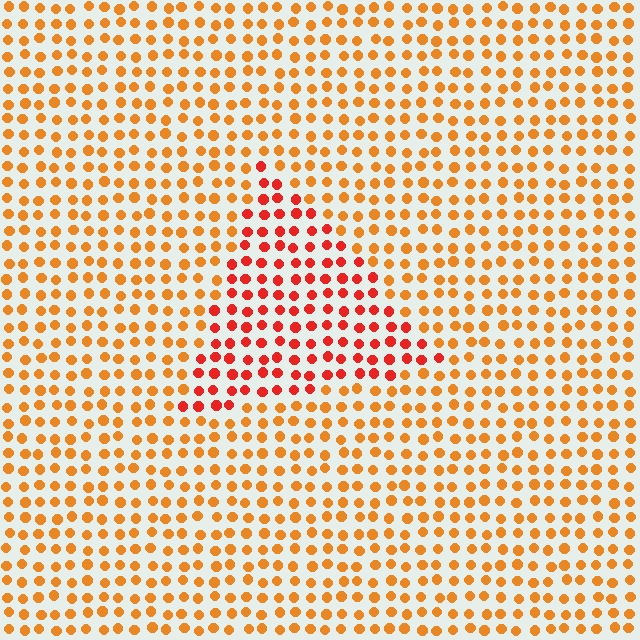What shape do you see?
I see a triangle.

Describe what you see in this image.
The image is filled with small orange elements in a uniform arrangement. A triangle-shaped region is visible where the elements are tinted to a slightly different hue, forming a subtle color boundary.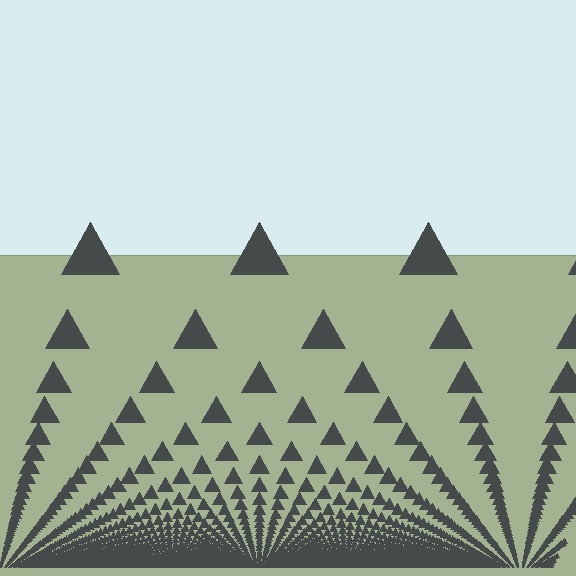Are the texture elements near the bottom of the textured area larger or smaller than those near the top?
Smaller. The gradient is inverted — elements near the bottom are smaller and denser.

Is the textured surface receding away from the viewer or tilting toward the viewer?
The surface appears to tilt toward the viewer. Texture elements get larger and sparser toward the top.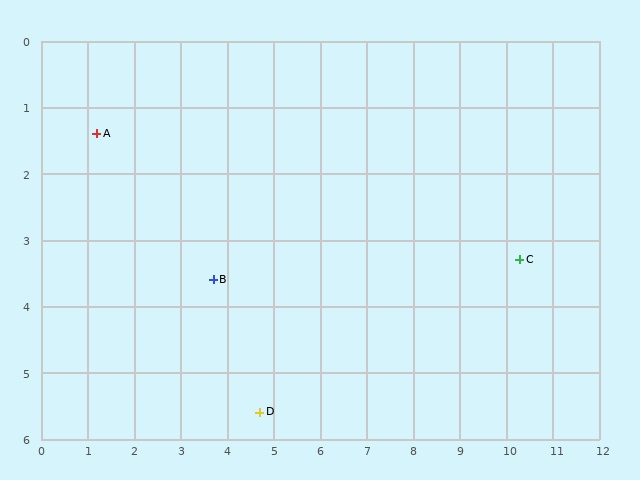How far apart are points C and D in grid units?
Points C and D are about 6.1 grid units apart.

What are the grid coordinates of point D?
Point D is at approximately (4.7, 5.6).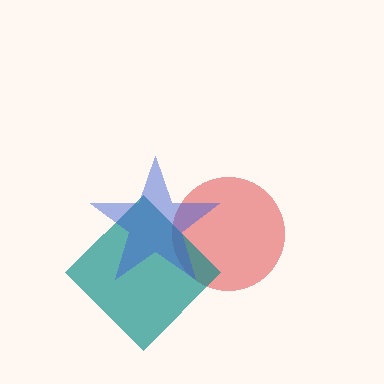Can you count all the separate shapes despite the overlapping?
Yes, there are 3 separate shapes.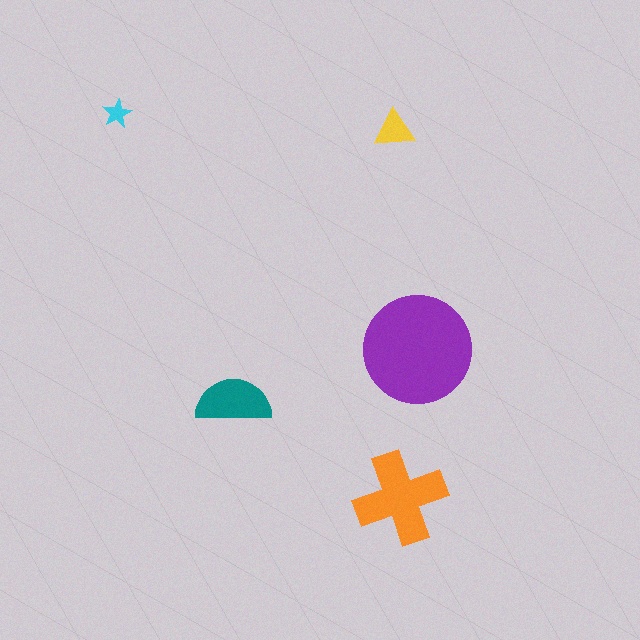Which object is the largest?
The purple circle.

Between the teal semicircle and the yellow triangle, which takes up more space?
The teal semicircle.